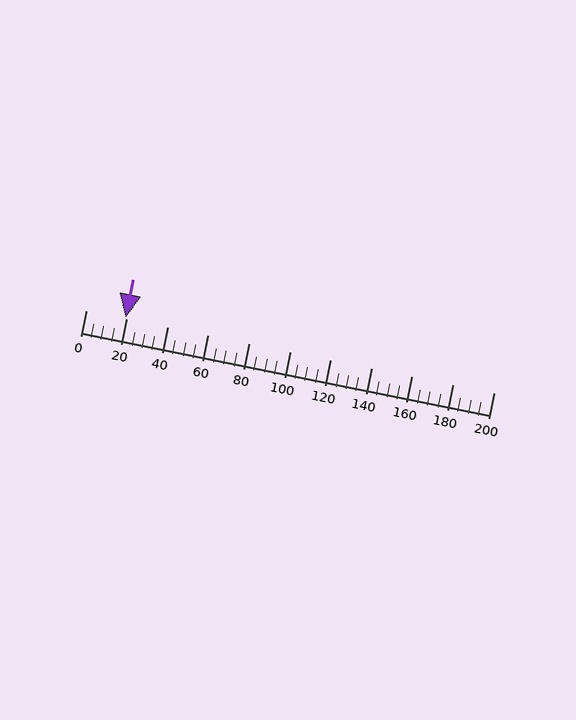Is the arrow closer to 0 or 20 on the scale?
The arrow is closer to 20.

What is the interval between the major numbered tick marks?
The major tick marks are spaced 20 units apart.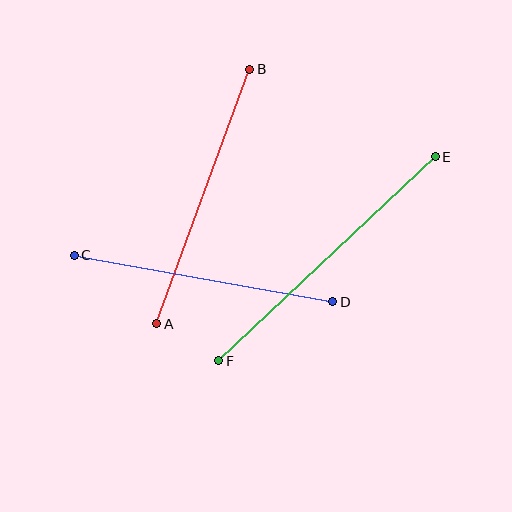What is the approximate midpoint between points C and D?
The midpoint is at approximately (203, 279) pixels.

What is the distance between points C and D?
The distance is approximately 263 pixels.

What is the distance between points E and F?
The distance is approximately 298 pixels.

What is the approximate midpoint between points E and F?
The midpoint is at approximately (327, 259) pixels.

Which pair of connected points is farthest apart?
Points E and F are farthest apart.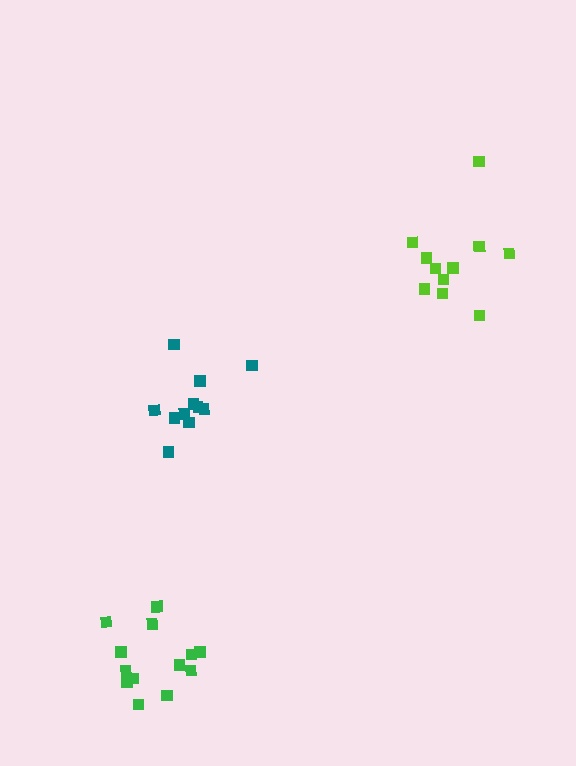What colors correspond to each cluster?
The clusters are colored: lime, green, teal.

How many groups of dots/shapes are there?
There are 3 groups.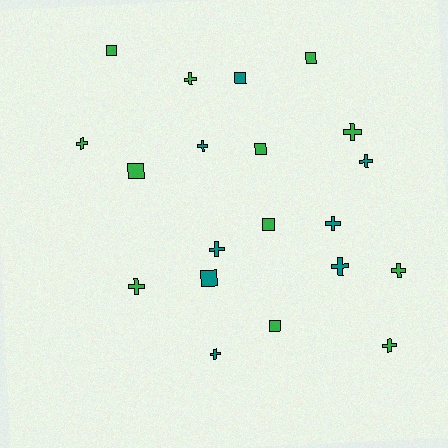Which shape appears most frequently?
Cross, with 12 objects.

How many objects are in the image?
There are 20 objects.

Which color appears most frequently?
Green, with 12 objects.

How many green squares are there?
There are 6 green squares.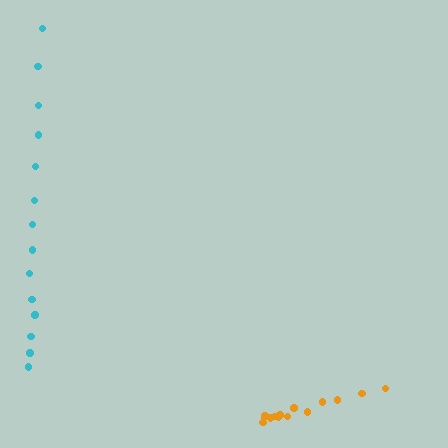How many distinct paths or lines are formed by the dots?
There are 2 distinct paths.